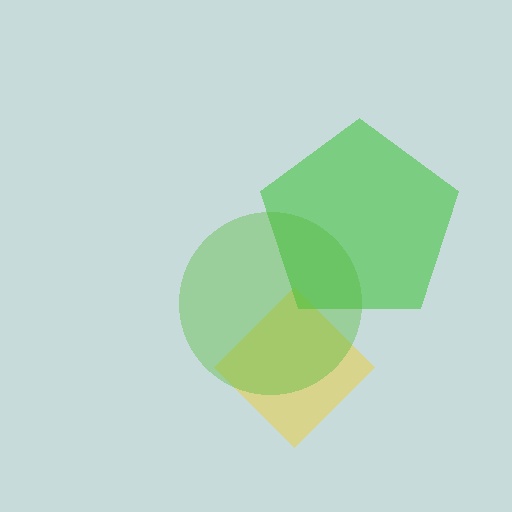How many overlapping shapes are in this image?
There are 3 overlapping shapes in the image.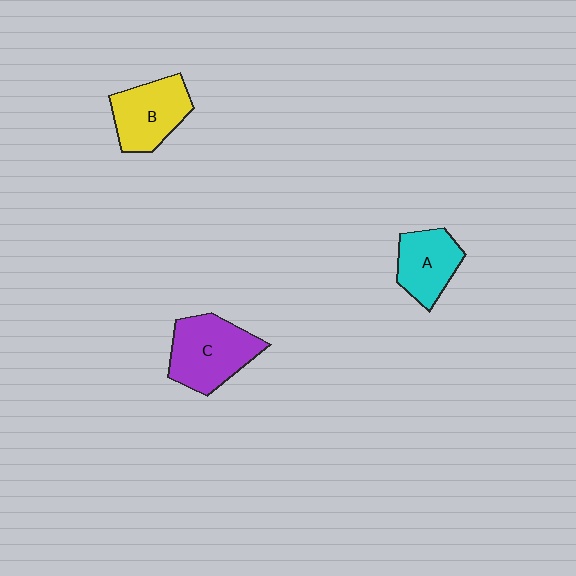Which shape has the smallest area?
Shape A (cyan).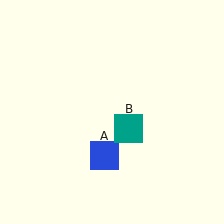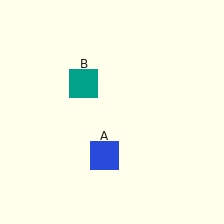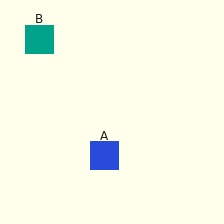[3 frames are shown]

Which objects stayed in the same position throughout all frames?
Blue square (object A) remained stationary.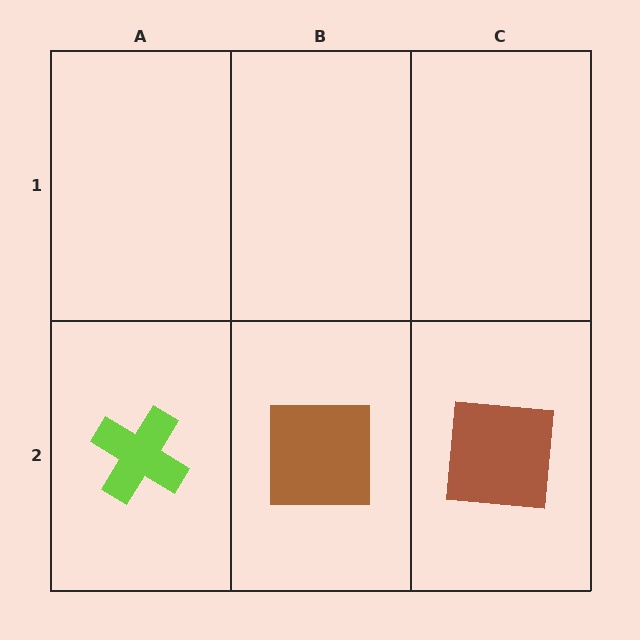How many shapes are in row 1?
0 shapes.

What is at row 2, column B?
A brown square.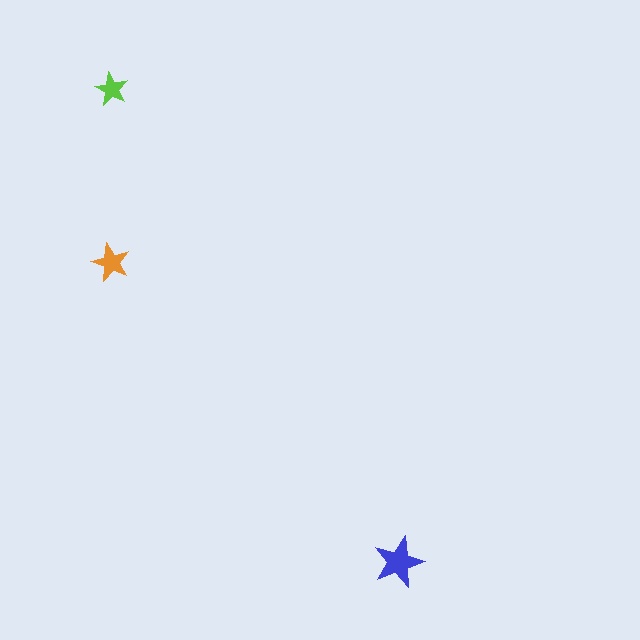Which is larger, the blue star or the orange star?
The blue one.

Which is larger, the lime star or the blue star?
The blue one.